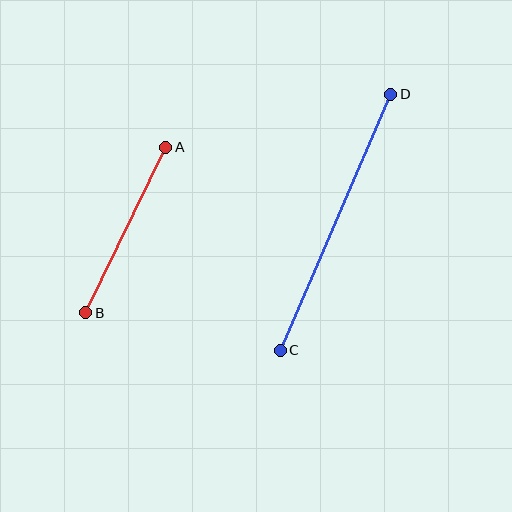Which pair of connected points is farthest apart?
Points C and D are farthest apart.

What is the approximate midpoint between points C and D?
The midpoint is at approximately (336, 222) pixels.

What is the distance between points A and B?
The distance is approximately 183 pixels.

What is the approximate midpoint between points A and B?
The midpoint is at approximately (126, 230) pixels.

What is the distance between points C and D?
The distance is approximately 279 pixels.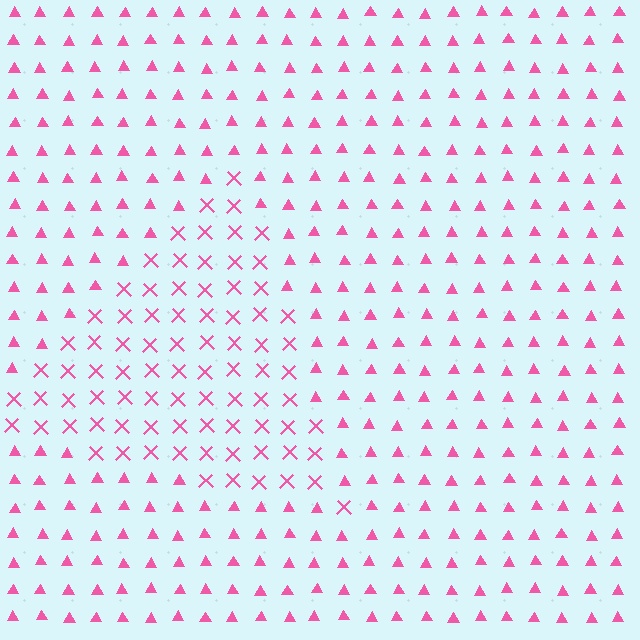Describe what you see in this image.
The image is filled with small pink elements arranged in a uniform grid. A triangle-shaped region contains X marks, while the surrounding area contains triangles. The boundary is defined purely by the change in element shape.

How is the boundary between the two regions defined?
The boundary is defined by a change in element shape: X marks inside vs. triangles outside. All elements share the same color and spacing.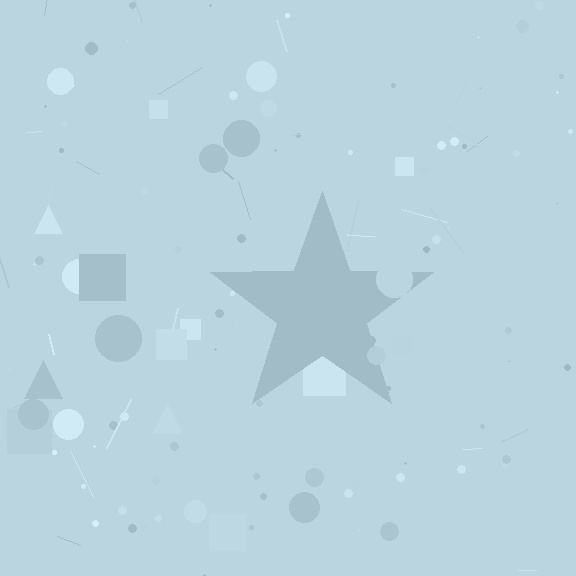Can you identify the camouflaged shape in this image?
The camouflaged shape is a star.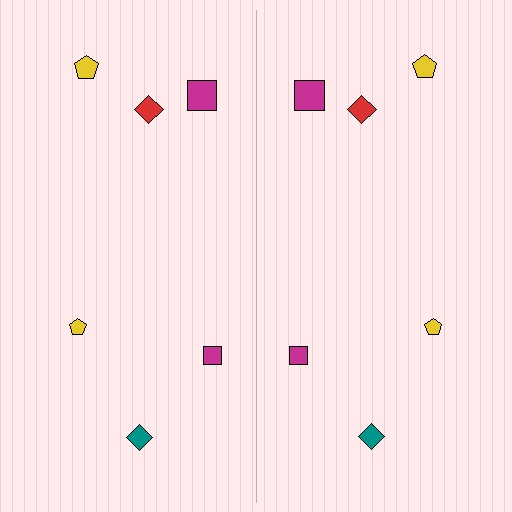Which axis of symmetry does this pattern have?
The pattern has a vertical axis of symmetry running through the center of the image.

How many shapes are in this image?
There are 12 shapes in this image.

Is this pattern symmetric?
Yes, this pattern has bilateral (reflection) symmetry.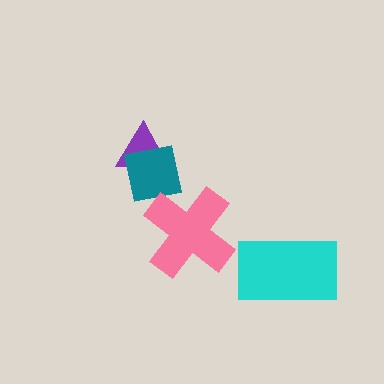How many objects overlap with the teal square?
2 objects overlap with the teal square.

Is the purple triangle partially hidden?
Yes, it is partially covered by another shape.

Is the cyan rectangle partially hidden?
No, no other shape covers it.